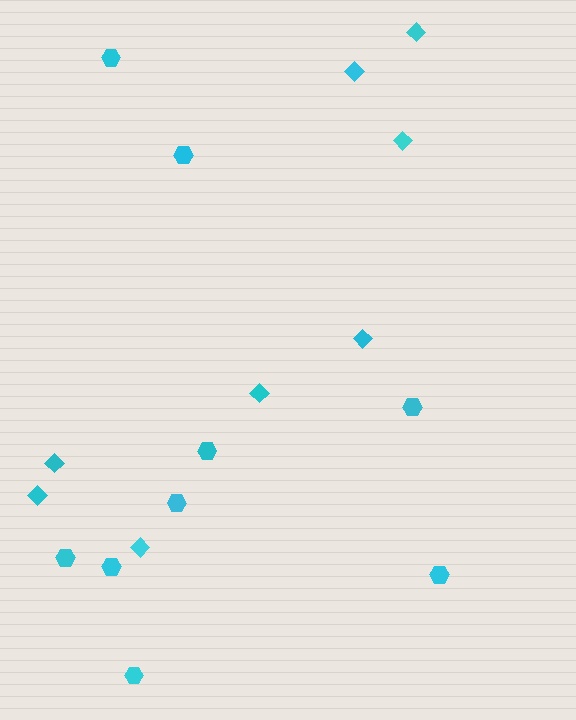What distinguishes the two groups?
There are 2 groups: one group of diamonds (8) and one group of hexagons (9).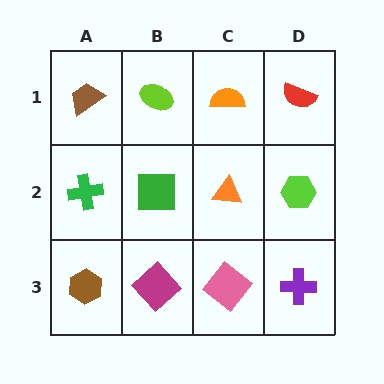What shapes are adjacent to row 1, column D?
A lime hexagon (row 2, column D), an orange semicircle (row 1, column C).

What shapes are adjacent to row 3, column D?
A lime hexagon (row 2, column D), a pink diamond (row 3, column C).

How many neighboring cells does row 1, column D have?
2.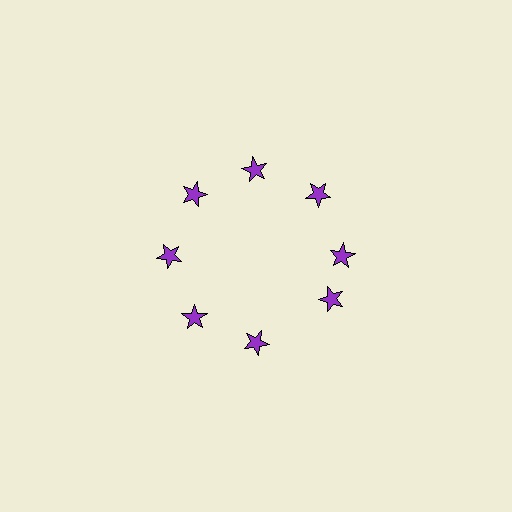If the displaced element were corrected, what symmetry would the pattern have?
It would have 8-fold rotational symmetry — the pattern would map onto itself every 45 degrees.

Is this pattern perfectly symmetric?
No. The 8 purple stars are arranged in a ring, but one element near the 4 o'clock position is rotated out of alignment along the ring, breaking the 8-fold rotational symmetry.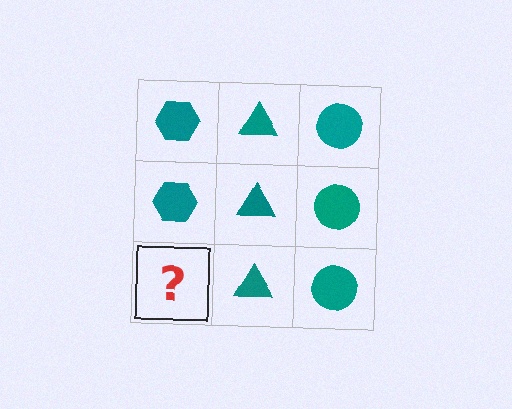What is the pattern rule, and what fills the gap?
The rule is that each column has a consistent shape. The gap should be filled with a teal hexagon.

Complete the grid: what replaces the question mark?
The question mark should be replaced with a teal hexagon.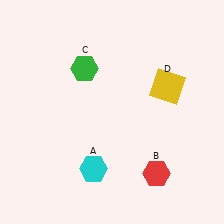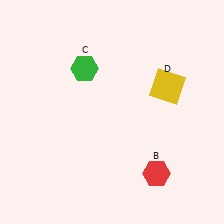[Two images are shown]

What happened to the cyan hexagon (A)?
The cyan hexagon (A) was removed in Image 2. It was in the bottom-left area of Image 1.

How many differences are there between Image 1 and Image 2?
There is 1 difference between the two images.